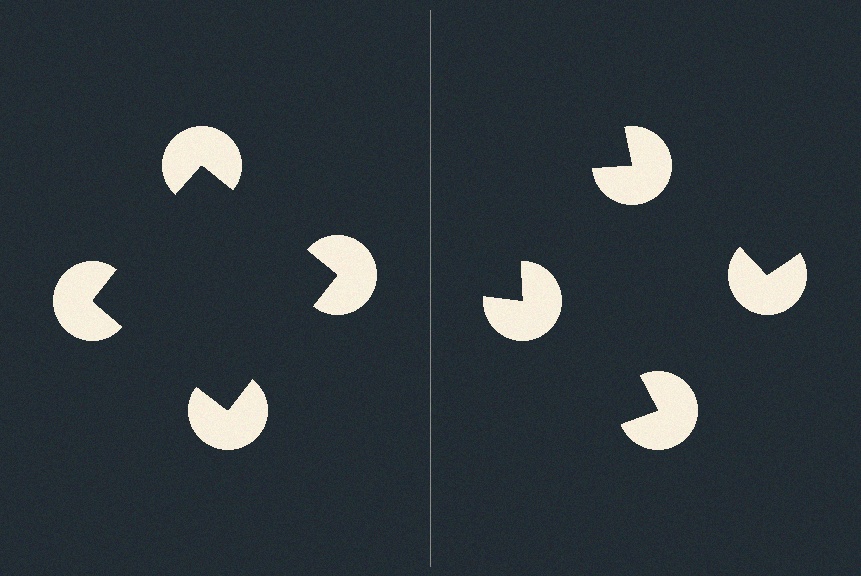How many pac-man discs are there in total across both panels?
8 — 4 on each side.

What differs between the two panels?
The pac-man discs are positioned identically on both sides; only the wedge orientations differ. On the left they align to a square; on the right they are misaligned.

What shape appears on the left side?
An illusory square.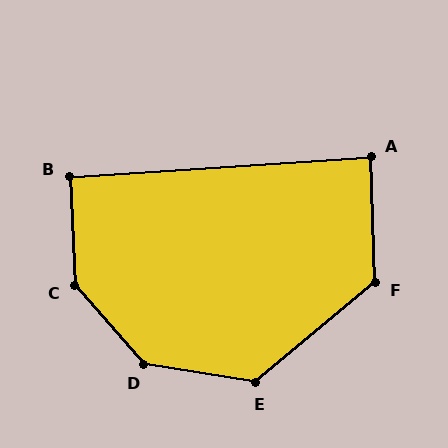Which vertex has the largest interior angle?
C, at approximately 141 degrees.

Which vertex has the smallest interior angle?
A, at approximately 88 degrees.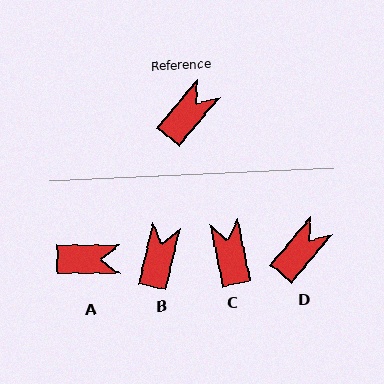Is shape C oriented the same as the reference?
No, it is off by about 52 degrees.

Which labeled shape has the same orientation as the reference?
D.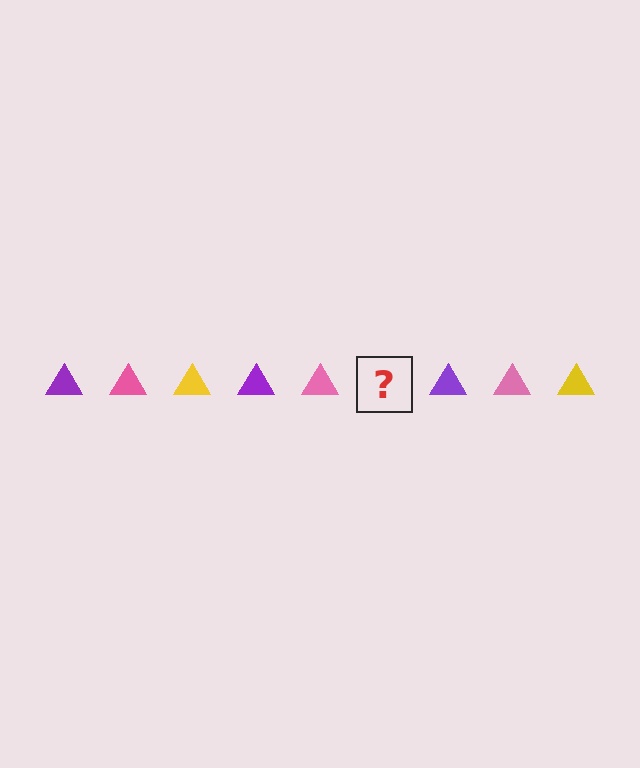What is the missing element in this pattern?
The missing element is a yellow triangle.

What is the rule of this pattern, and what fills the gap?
The rule is that the pattern cycles through purple, pink, yellow triangles. The gap should be filled with a yellow triangle.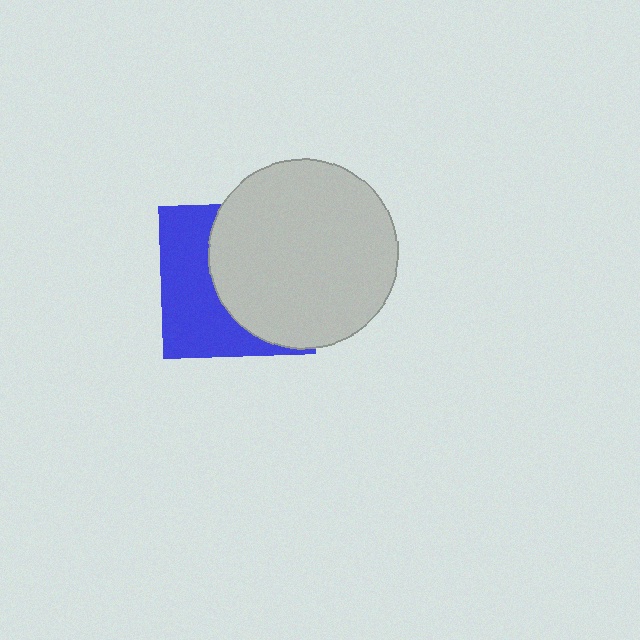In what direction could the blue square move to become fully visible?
The blue square could move left. That would shift it out from behind the light gray circle entirely.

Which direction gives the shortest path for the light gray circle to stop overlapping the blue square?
Moving right gives the shortest separation.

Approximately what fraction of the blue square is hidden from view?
Roughly 57% of the blue square is hidden behind the light gray circle.